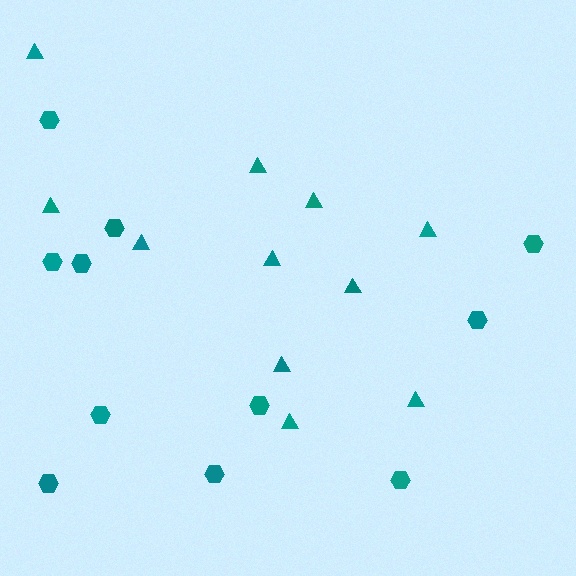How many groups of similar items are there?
There are 2 groups: one group of triangles (11) and one group of hexagons (11).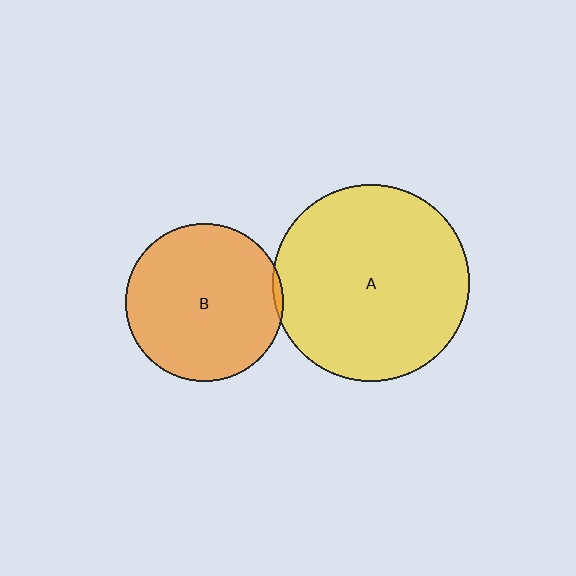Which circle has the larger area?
Circle A (yellow).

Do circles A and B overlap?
Yes.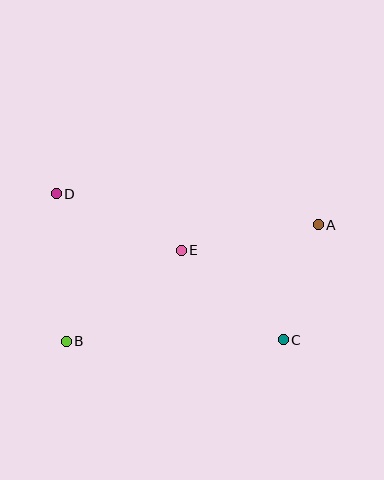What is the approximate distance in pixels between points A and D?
The distance between A and D is approximately 264 pixels.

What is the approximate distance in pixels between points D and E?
The distance between D and E is approximately 137 pixels.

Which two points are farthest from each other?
Points A and B are farthest from each other.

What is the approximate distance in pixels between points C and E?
The distance between C and E is approximately 136 pixels.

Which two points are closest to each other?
Points A and C are closest to each other.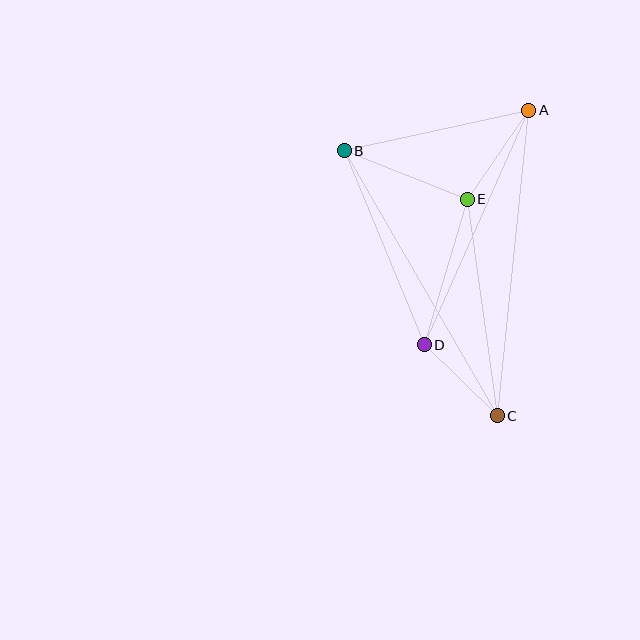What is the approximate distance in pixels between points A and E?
The distance between A and E is approximately 108 pixels.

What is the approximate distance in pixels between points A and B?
The distance between A and B is approximately 189 pixels.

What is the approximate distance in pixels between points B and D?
The distance between B and D is approximately 210 pixels.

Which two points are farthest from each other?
Points A and C are farthest from each other.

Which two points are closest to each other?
Points C and D are closest to each other.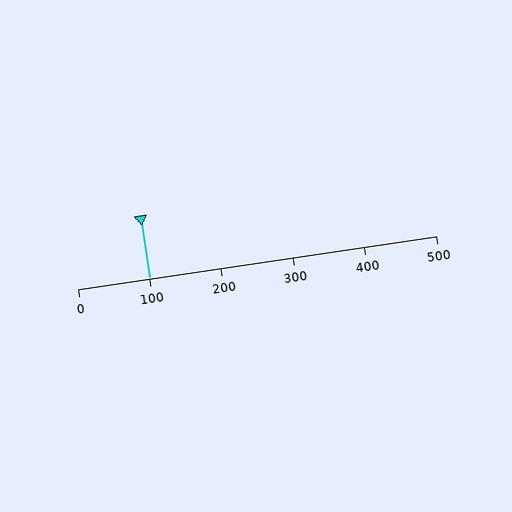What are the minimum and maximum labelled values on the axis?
The axis runs from 0 to 500.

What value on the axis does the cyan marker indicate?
The marker indicates approximately 100.